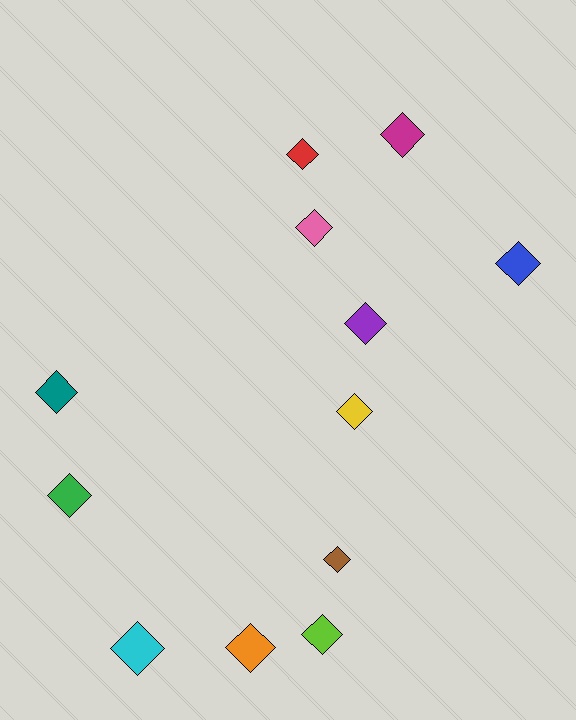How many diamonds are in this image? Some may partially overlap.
There are 12 diamonds.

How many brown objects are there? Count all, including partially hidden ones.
There is 1 brown object.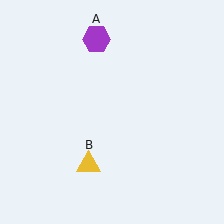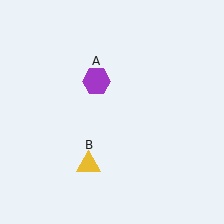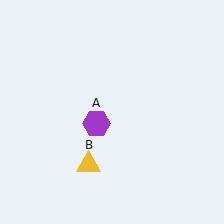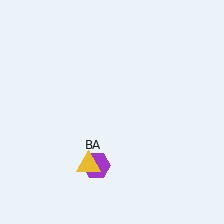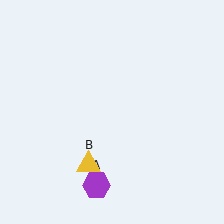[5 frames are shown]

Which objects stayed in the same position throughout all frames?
Yellow triangle (object B) remained stationary.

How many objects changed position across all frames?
1 object changed position: purple hexagon (object A).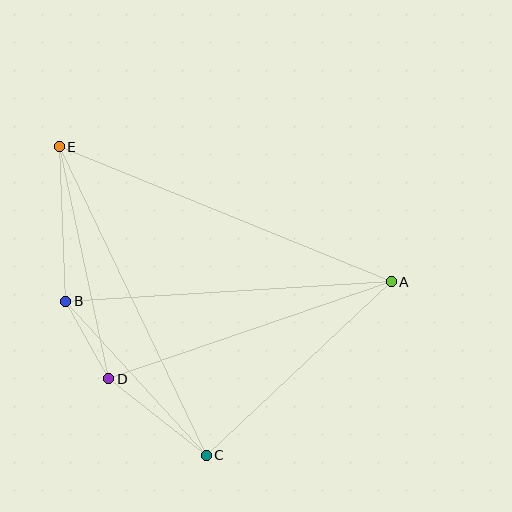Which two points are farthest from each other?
Points A and E are farthest from each other.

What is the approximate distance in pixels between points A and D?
The distance between A and D is approximately 298 pixels.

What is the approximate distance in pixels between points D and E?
The distance between D and E is approximately 238 pixels.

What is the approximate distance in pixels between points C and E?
The distance between C and E is approximately 342 pixels.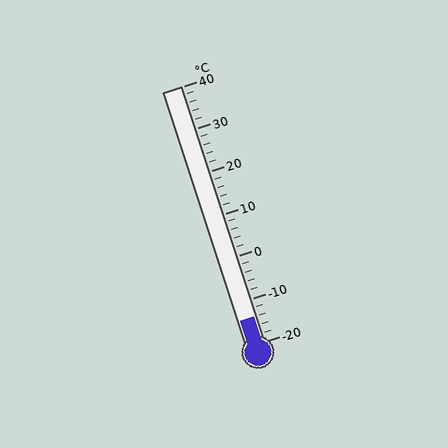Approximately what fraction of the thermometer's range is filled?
The thermometer is filled to approximately 10% of its range.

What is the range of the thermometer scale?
The thermometer scale ranges from -20°C to 40°C.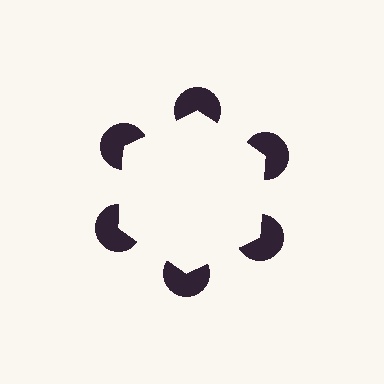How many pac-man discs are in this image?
There are 6 — one at each vertex of the illusory hexagon.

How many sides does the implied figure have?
6 sides.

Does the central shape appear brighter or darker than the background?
It typically appears slightly brighter than the background, even though no actual brightness change is drawn.